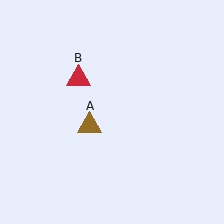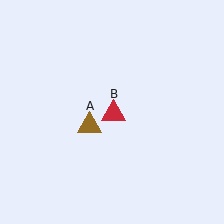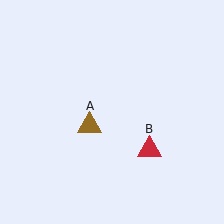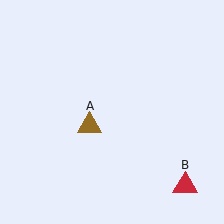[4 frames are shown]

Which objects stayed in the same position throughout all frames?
Brown triangle (object A) remained stationary.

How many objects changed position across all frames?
1 object changed position: red triangle (object B).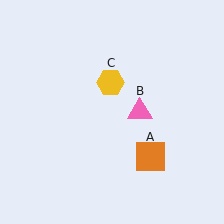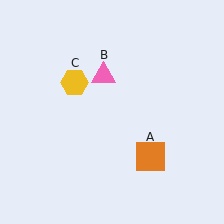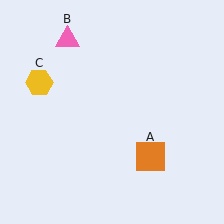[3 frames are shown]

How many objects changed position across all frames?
2 objects changed position: pink triangle (object B), yellow hexagon (object C).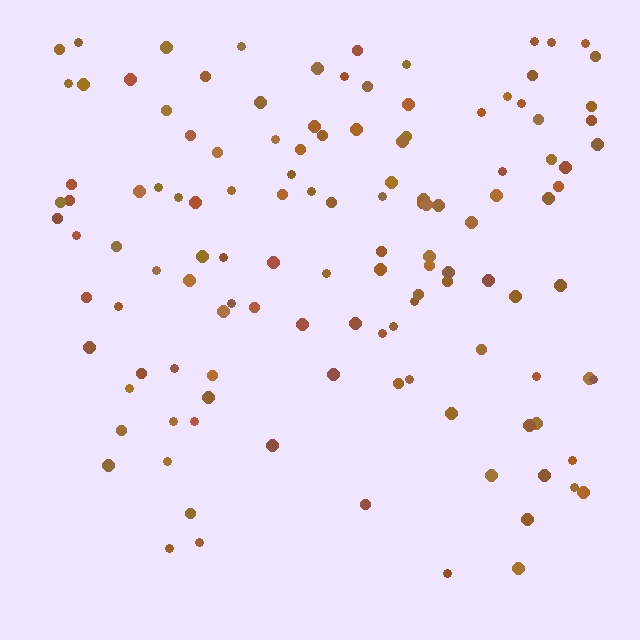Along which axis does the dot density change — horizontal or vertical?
Vertical.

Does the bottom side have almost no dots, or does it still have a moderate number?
Still a moderate number, just noticeably fewer than the top.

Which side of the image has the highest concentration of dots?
The top.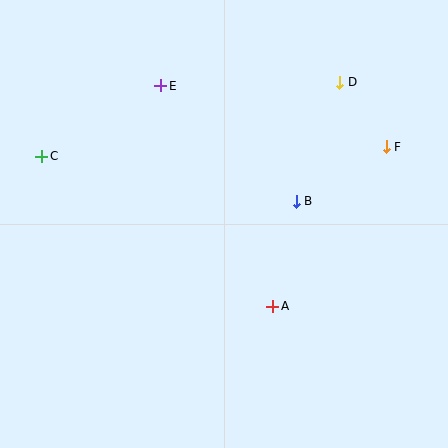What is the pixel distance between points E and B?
The distance between E and B is 178 pixels.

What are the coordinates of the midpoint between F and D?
The midpoint between F and D is at (363, 114).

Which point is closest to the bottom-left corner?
Point C is closest to the bottom-left corner.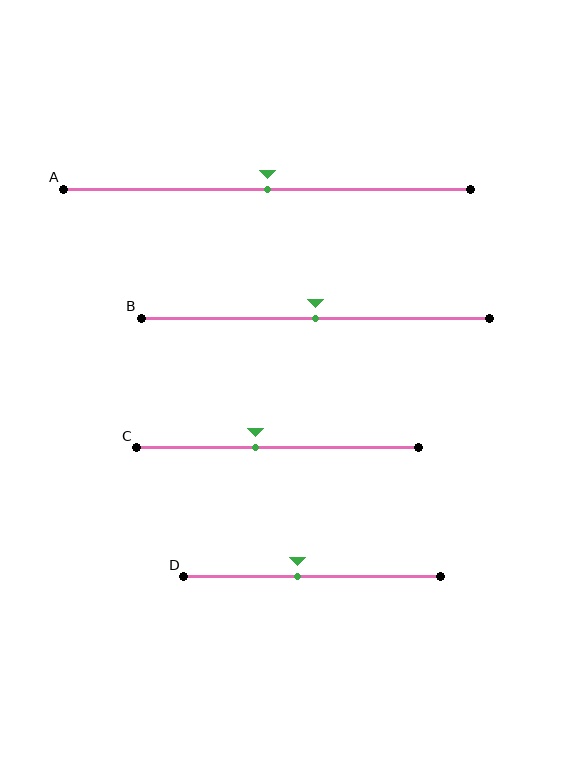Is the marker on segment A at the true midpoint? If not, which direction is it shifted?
Yes, the marker on segment A is at the true midpoint.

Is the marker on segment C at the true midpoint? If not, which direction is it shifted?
No, the marker on segment C is shifted to the left by about 8% of the segment length.